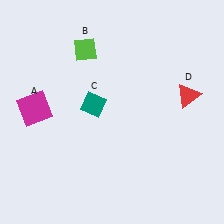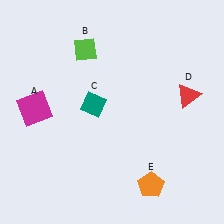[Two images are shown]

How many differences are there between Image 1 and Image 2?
There is 1 difference between the two images.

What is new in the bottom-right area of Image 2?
An orange pentagon (E) was added in the bottom-right area of Image 2.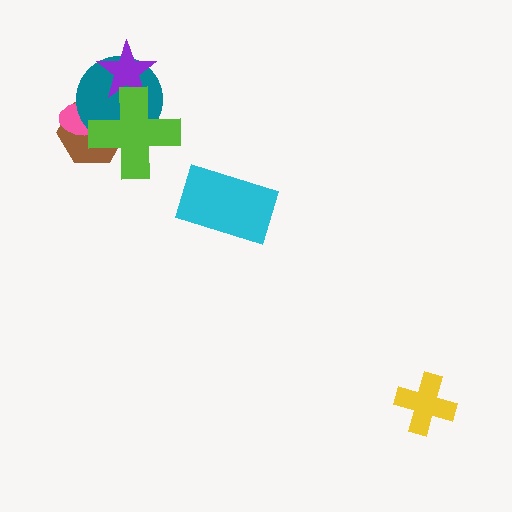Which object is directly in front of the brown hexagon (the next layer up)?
The pink ellipse is directly in front of the brown hexagon.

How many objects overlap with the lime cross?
4 objects overlap with the lime cross.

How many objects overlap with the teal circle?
4 objects overlap with the teal circle.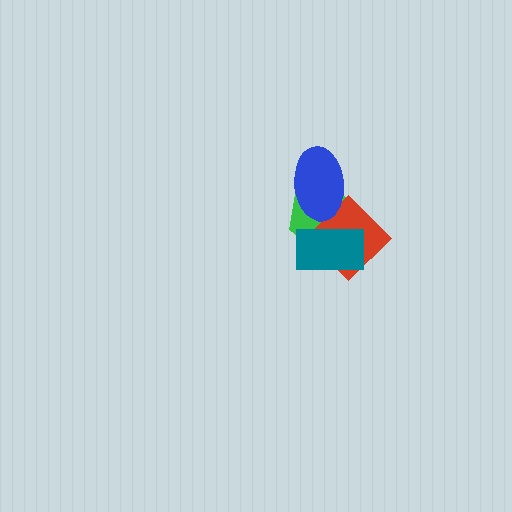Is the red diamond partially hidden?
Yes, it is partially covered by another shape.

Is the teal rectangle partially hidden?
No, no other shape covers it.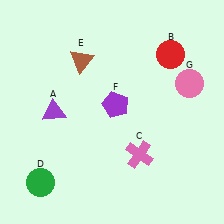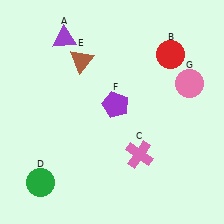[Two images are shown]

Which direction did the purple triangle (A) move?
The purple triangle (A) moved up.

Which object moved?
The purple triangle (A) moved up.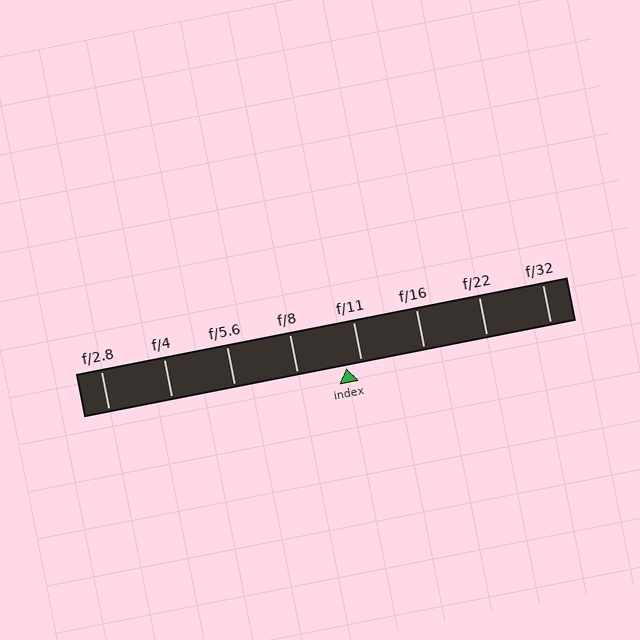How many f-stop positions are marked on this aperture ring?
There are 8 f-stop positions marked.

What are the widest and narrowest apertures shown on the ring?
The widest aperture shown is f/2.8 and the narrowest is f/32.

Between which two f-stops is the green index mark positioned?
The index mark is between f/8 and f/11.